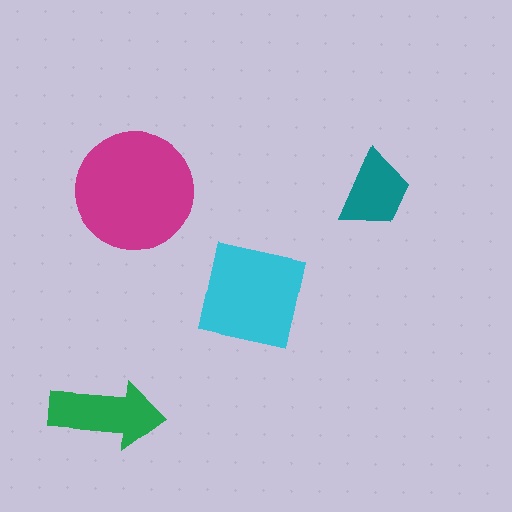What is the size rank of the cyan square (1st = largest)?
2nd.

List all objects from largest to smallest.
The magenta circle, the cyan square, the green arrow, the teal trapezoid.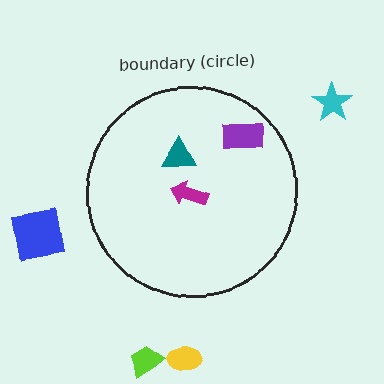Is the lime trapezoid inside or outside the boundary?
Outside.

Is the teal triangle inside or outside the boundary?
Inside.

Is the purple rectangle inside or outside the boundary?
Inside.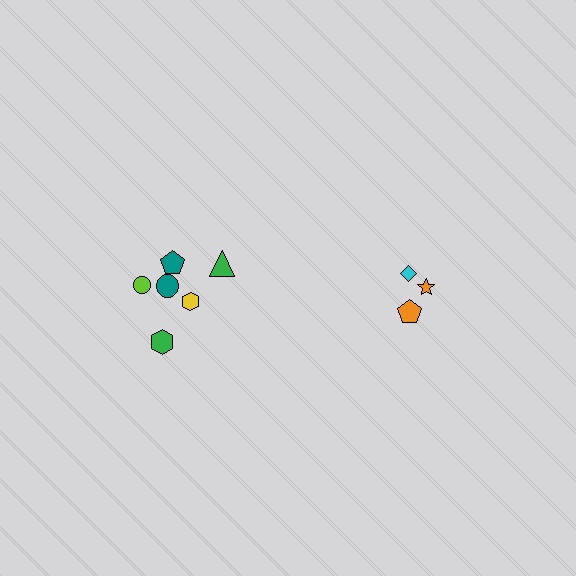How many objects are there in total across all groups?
There are 9 objects.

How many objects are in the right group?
There are 3 objects.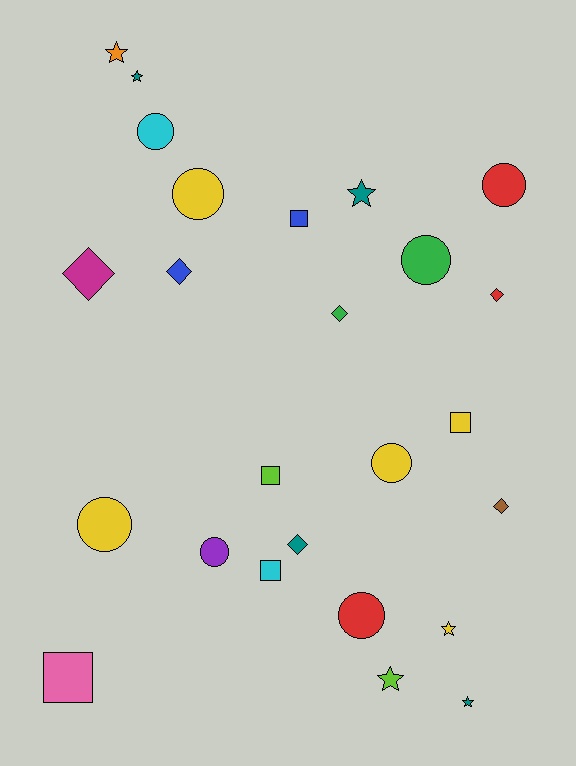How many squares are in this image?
There are 5 squares.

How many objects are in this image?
There are 25 objects.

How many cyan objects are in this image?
There are 2 cyan objects.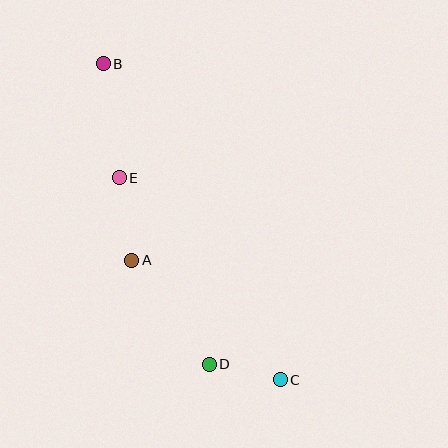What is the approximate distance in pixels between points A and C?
The distance between A and C is approximately 191 pixels.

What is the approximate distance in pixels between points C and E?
The distance between C and E is approximately 258 pixels.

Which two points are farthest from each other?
Points B and C are farthest from each other.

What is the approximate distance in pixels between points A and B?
The distance between A and B is approximately 198 pixels.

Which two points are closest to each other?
Points C and D are closest to each other.